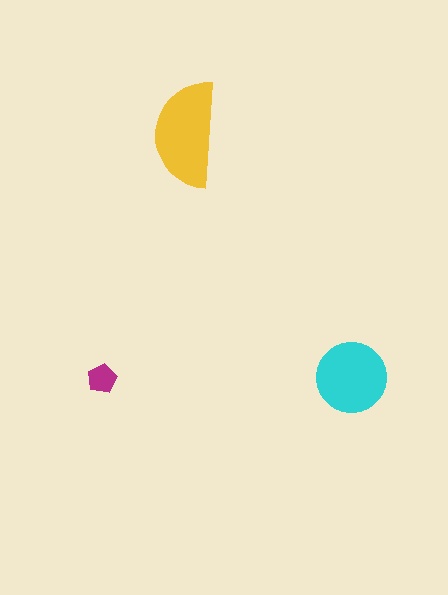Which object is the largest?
The yellow semicircle.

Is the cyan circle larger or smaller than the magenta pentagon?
Larger.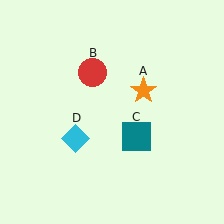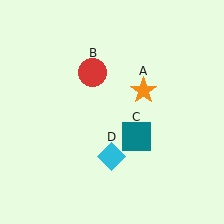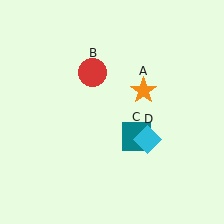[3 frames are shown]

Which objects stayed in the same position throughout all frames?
Orange star (object A) and red circle (object B) and teal square (object C) remained stationary.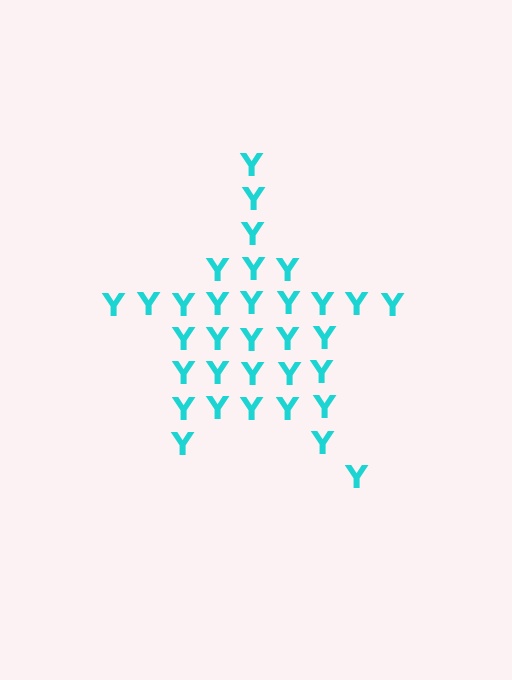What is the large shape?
The large shape is a star.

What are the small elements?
The small elements are letter Y's.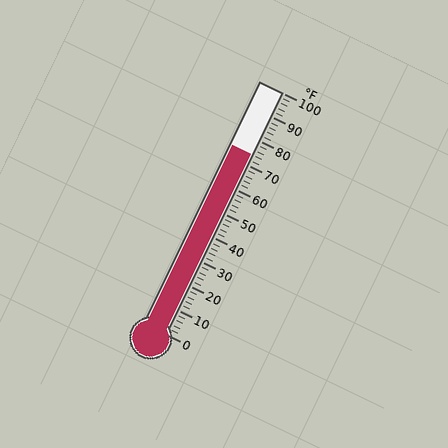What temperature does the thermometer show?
The thermometer shows approximately 74°F.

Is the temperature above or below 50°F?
The temperature is above 50°F.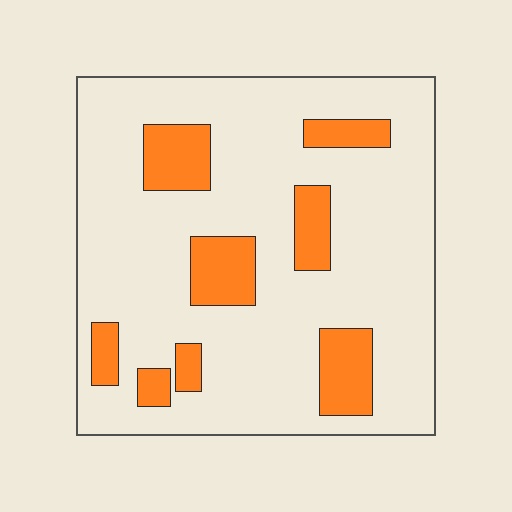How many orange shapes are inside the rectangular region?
8.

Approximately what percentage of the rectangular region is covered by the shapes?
Approximately 20%.